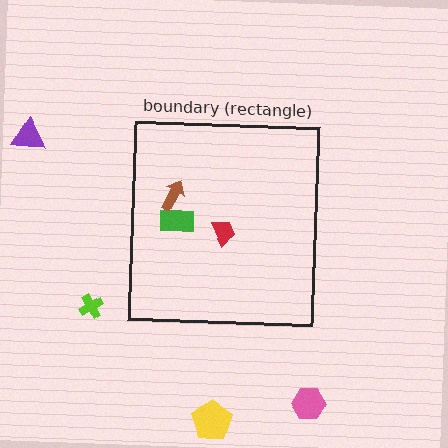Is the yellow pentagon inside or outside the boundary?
Outside.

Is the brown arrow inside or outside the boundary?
Inside.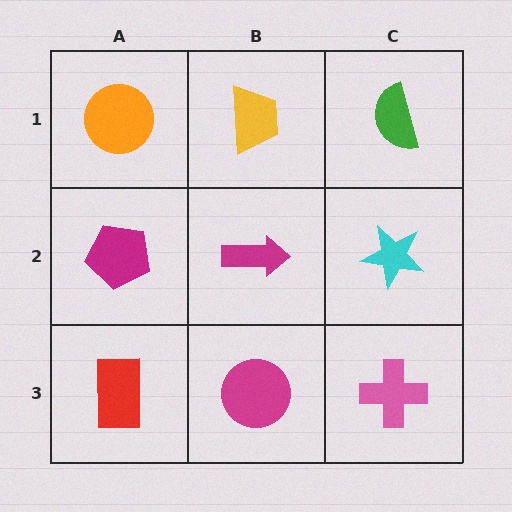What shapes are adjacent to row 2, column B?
A yellow trapezoid (row 1, column B), a magenta circle (row 3, column B), a magenta pentagon (row 2, column A), a cyan star (row 2, column C).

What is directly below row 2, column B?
A magenta circle.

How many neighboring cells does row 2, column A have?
3.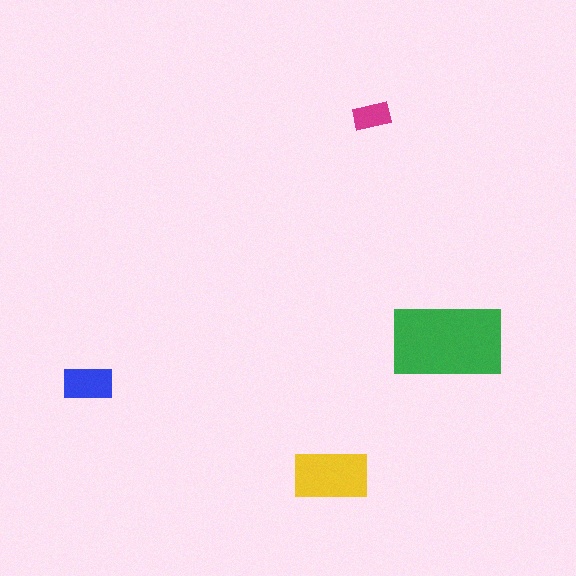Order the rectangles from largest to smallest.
the green one, the yellow one, the blue one, the magenta one.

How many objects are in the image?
There are 4 objects in the image.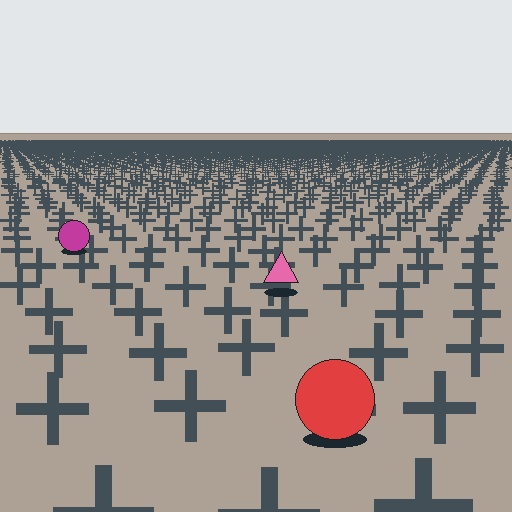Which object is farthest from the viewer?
The magenta circle is farthest from the viewer. It appears smaller and the ground texture around it is denser.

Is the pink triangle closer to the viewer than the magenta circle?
Yes. The pink triangle is closer — you can tell from the texture gradient: the ground texture is coarser near it.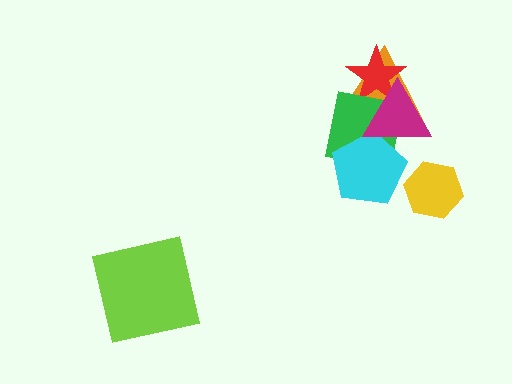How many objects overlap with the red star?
3 objects overlap with the red star.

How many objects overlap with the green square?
4 objects overlap with the green square.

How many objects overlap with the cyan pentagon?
3 objects overlap with the cyan pentagon.